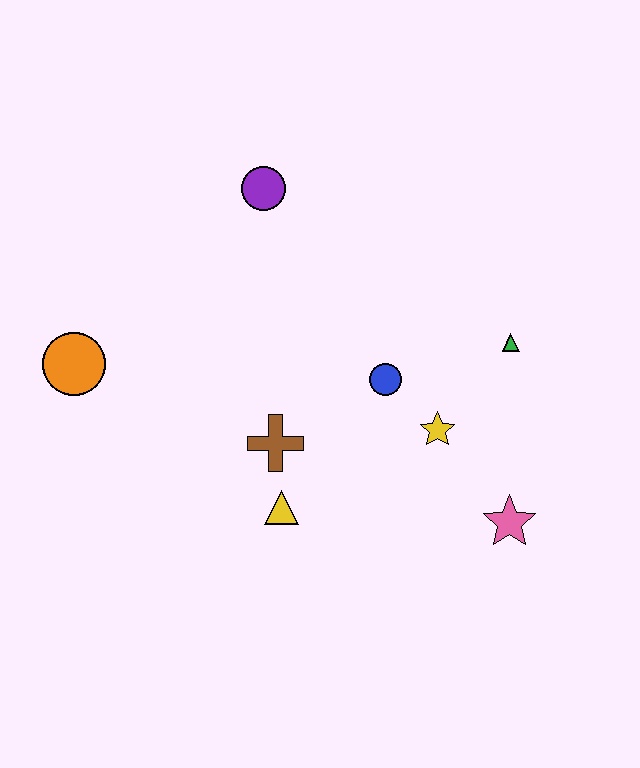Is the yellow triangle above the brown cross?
No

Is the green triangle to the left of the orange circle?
No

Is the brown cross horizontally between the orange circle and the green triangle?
Yes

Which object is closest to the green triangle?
The yellow star is closest to the green triangle.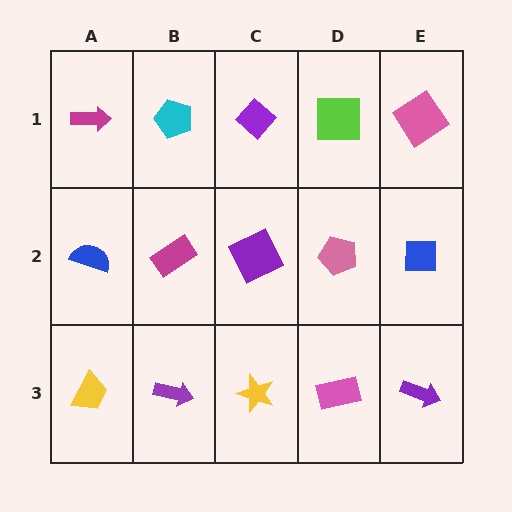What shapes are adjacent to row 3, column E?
A blue square (row 2, column E), a pink rectangle (row 3, column D).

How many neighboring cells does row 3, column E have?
2.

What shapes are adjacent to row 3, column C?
A purple square (row 2, column C), a purple arrow (row 3, column B), a pink rectangle (row 3, column D).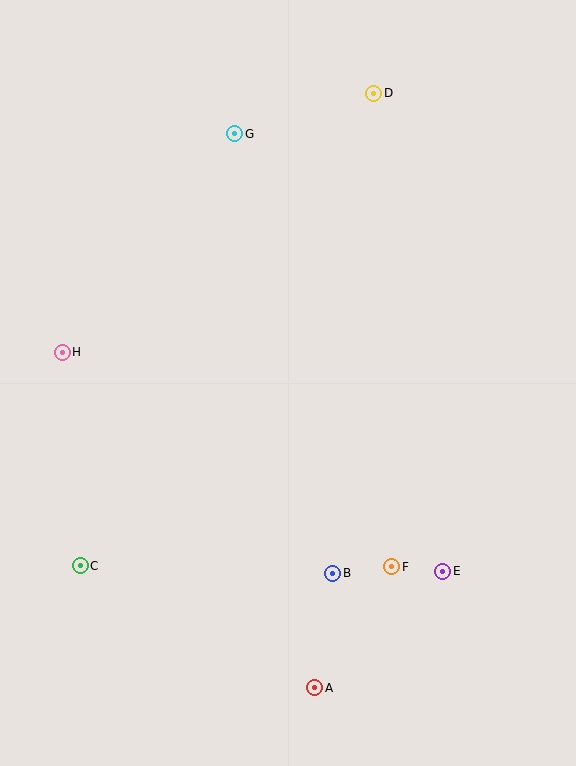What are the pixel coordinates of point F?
Point F is at (392, 567).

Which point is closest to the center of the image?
Point B at (333, 573) is closest to the center.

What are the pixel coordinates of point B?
Point B is at (333, 573).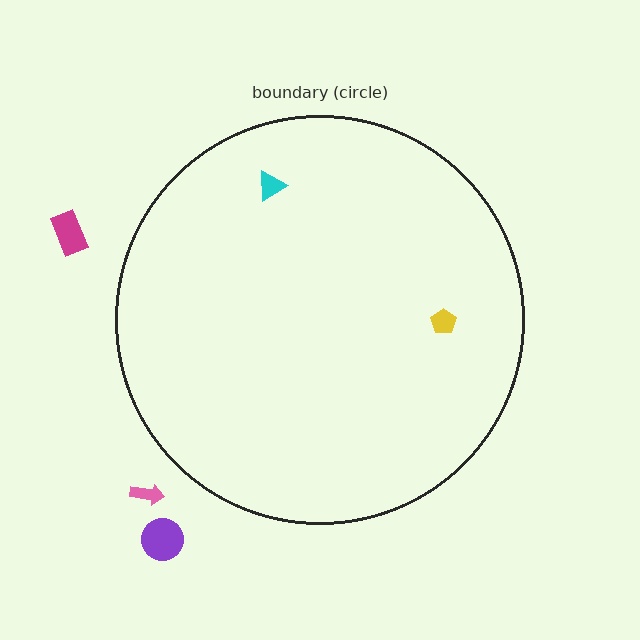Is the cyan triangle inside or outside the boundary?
Inside.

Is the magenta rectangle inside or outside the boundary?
Outside.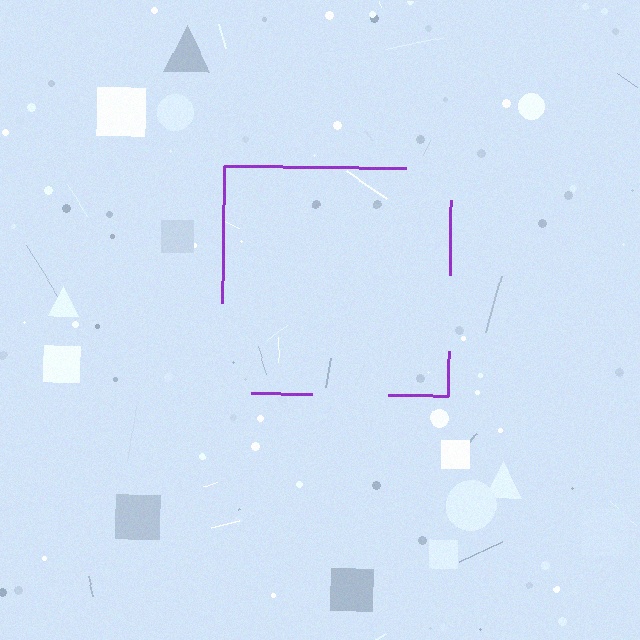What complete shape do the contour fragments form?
The contour fragments form a square.